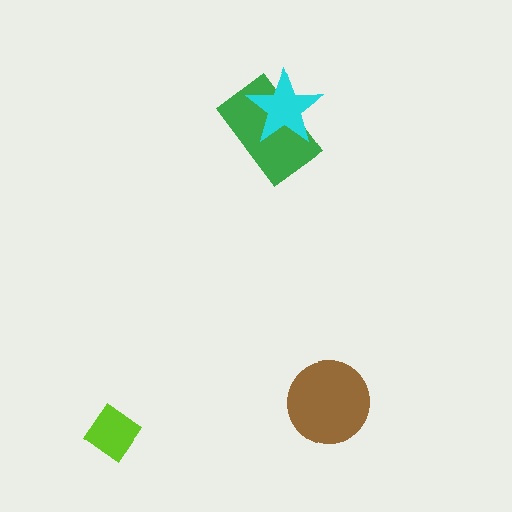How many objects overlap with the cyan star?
1 object overlaps with the cyan star.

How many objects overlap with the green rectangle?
1 object overlaps with the green rectangle.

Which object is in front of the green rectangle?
The cyan star is in front of the green rectangle.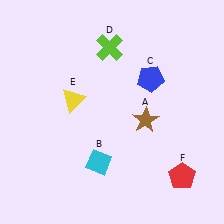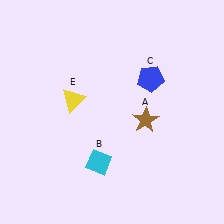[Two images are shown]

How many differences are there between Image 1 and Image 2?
There are 2 differences between the two images.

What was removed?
The red pentagon (F), the lime cross (D) were removed in Image 2.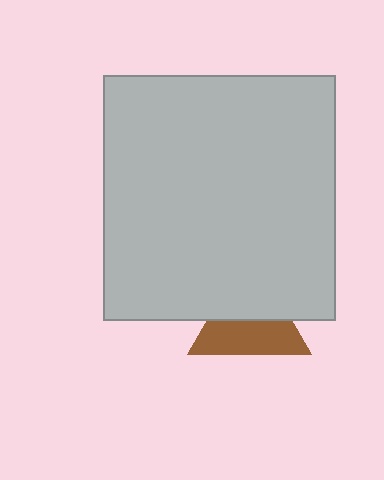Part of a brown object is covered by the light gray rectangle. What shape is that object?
It is a triangle.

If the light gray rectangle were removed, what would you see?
You would see the complete brown triangle.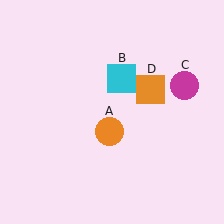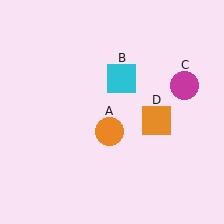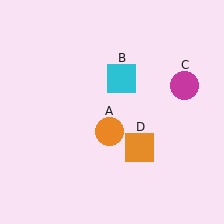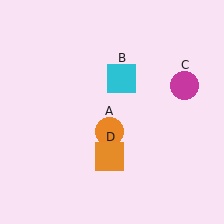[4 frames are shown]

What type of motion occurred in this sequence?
The orange square (object D) rotated clockwise around the center of the scene.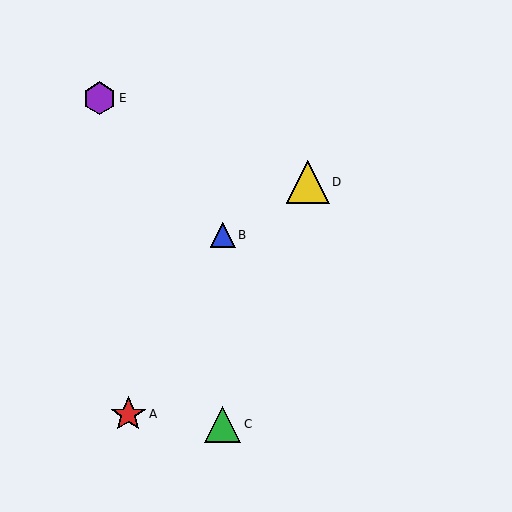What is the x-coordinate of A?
Object A is at x≈128.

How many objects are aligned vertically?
2 objects (B, C) are aligned vertically.